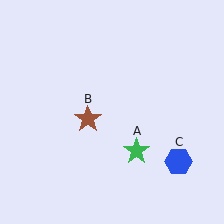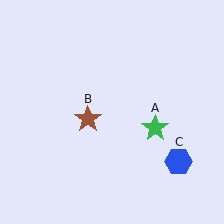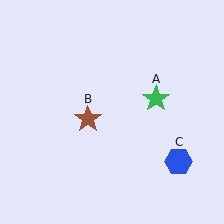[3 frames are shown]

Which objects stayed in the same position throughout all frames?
Brown star (object B) and blue hexagon (object C) remained stationary.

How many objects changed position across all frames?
1 object changed position: green star (object A).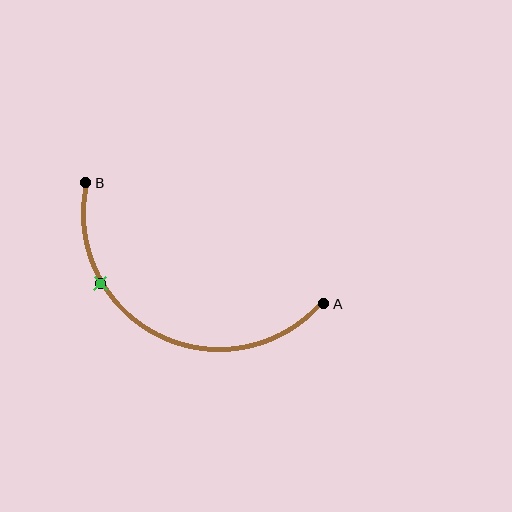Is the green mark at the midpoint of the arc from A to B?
No. The green mark lies on the arc but is closer to endpoint B. The arc midpoint would be at the point on the curve equidistant along the arc from both A and B.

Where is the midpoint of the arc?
The arc midpoint is the point on the curve farthest from the straight line joining A and B. It sits below that line.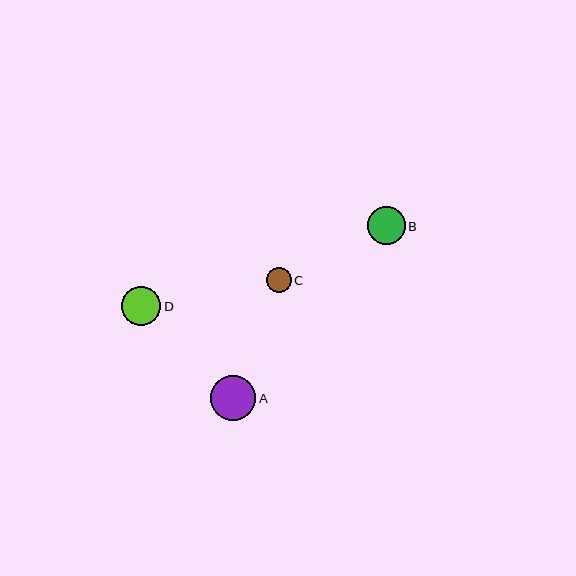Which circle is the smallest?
Circle C is the smallest with a size of approximately 25 pixels.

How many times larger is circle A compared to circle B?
Circle A is approximately 1.2 times the size of circle B.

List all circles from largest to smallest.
From largest to smallest: A, D, B, C.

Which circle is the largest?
Circle A is the largest with a size of approximately 45 pixels.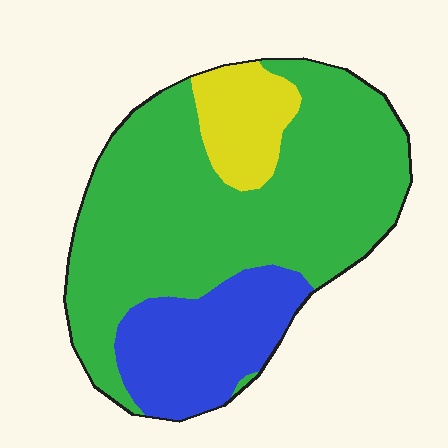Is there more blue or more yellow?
Blue.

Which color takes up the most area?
Green, at roughly 65%.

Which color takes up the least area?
Yellow, at roughly 10%.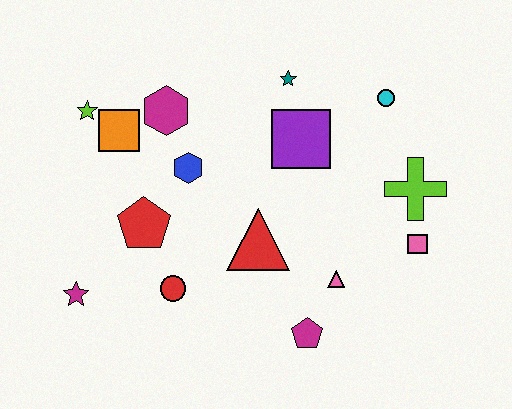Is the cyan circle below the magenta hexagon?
No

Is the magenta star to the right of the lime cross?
No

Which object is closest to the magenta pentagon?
The pink triangle is closest to the magenta pentagon.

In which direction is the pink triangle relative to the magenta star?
The pink triangle is to the right of the magenta star.